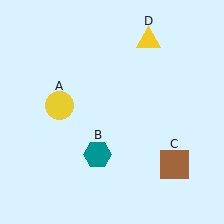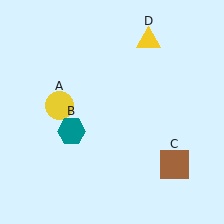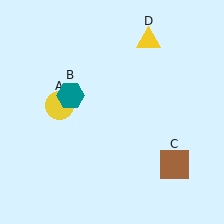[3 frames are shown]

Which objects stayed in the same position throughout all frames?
Yellow circle (object A) and brown square (object C) and yellow triangle (object D) remained stationary.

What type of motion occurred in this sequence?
The teal hexagon (object B) rotated clockwise around the center of the scene.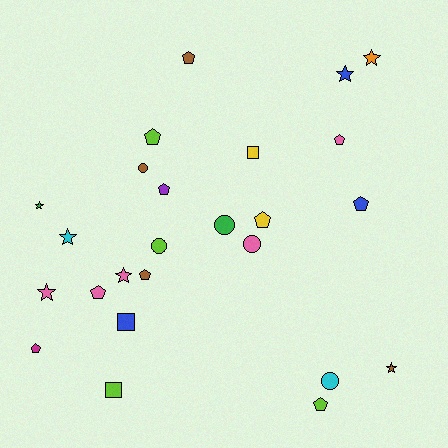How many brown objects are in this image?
There are 4 brown objects.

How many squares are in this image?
There are 3 squares.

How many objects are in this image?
There are 25 objects.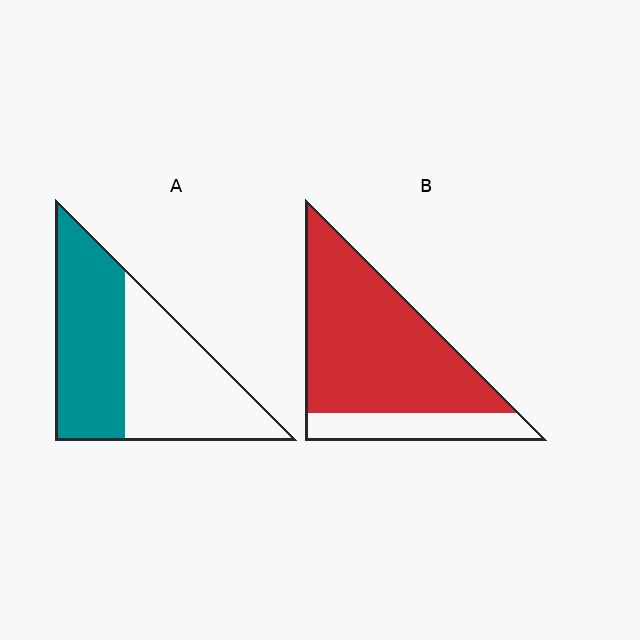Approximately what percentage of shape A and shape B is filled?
A is approximately 50% and B is approximately 80%.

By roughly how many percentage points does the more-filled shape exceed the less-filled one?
By roughly 30 percentage points (B over A).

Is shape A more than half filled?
Roughly half.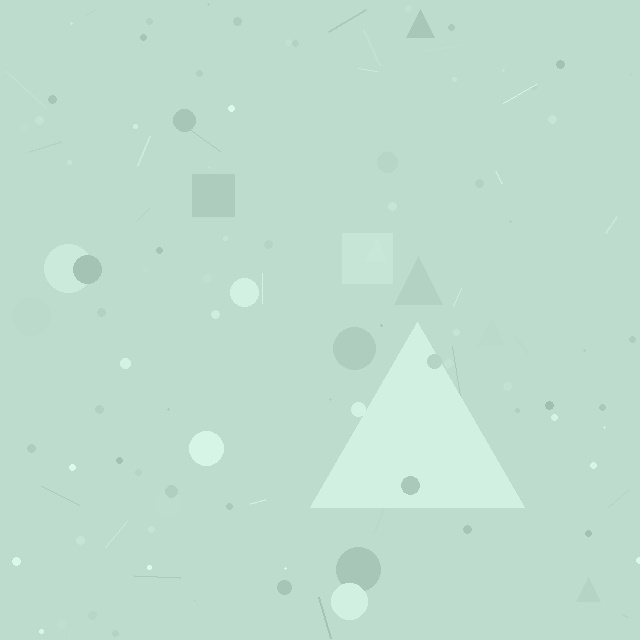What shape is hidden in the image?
A triangle is hidden in the image.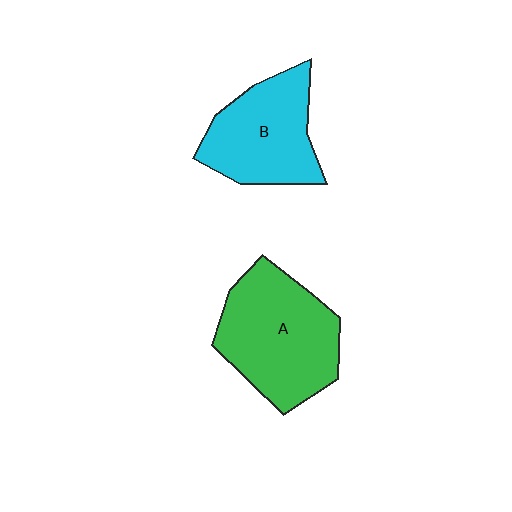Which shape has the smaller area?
Shape B (cyan).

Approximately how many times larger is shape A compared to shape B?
Approximately 1.3 times.